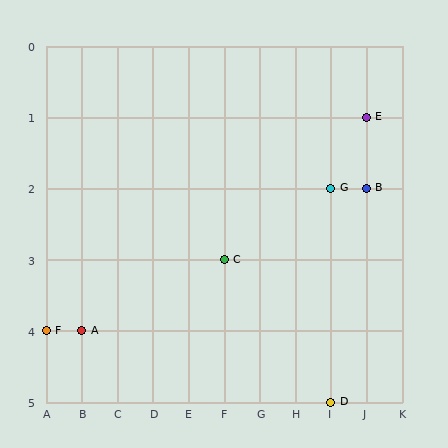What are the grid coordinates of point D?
Point D is at grid coordinates (I, 5).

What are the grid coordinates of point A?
Point A is at grid coordinates (B, 4).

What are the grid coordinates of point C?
Point C is at grid coordinates (F, 3).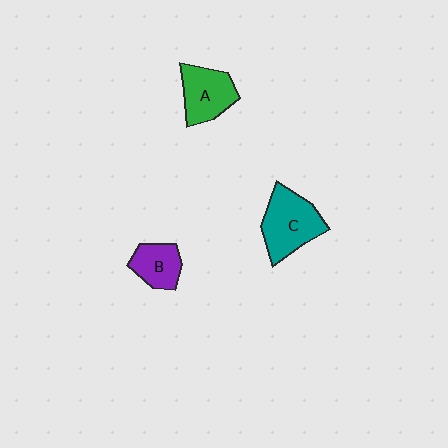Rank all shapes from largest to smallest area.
From largest to smallest: C (teal), A (green), B (purple).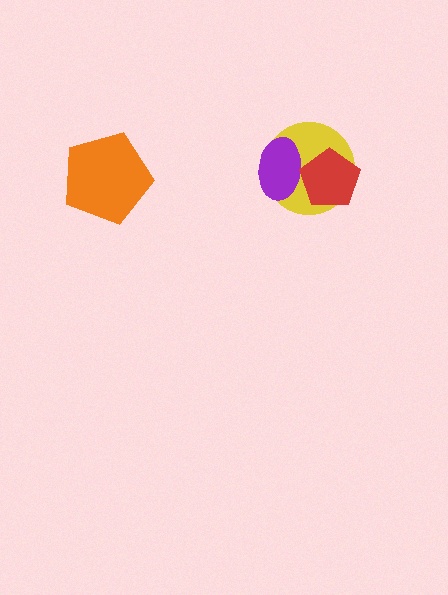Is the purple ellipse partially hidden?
Yes, it is partially covered by another shape.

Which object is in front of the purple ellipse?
The red pentagon is in front of the purple ellipse.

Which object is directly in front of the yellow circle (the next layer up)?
The purple ellipse is directly in front of the yellow circle.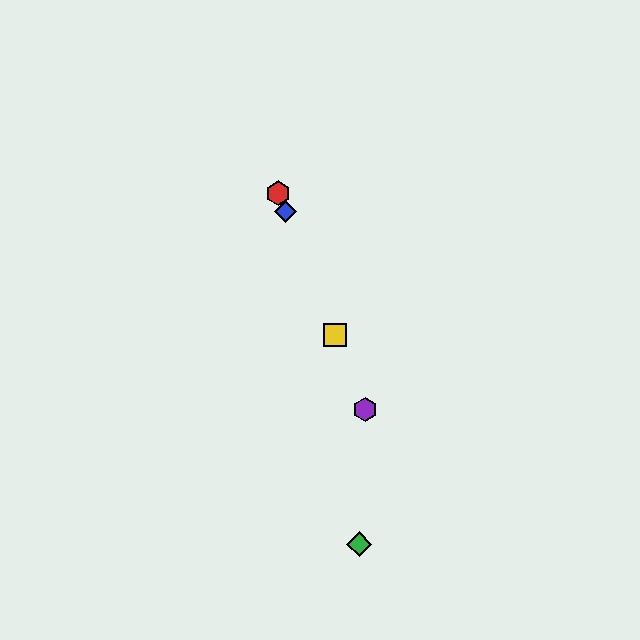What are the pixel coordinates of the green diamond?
The green diamond is at (359, 544).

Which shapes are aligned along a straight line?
The red hexagon, the blue diamond, the yellow square, the purple hexagon are aligned along a straight line.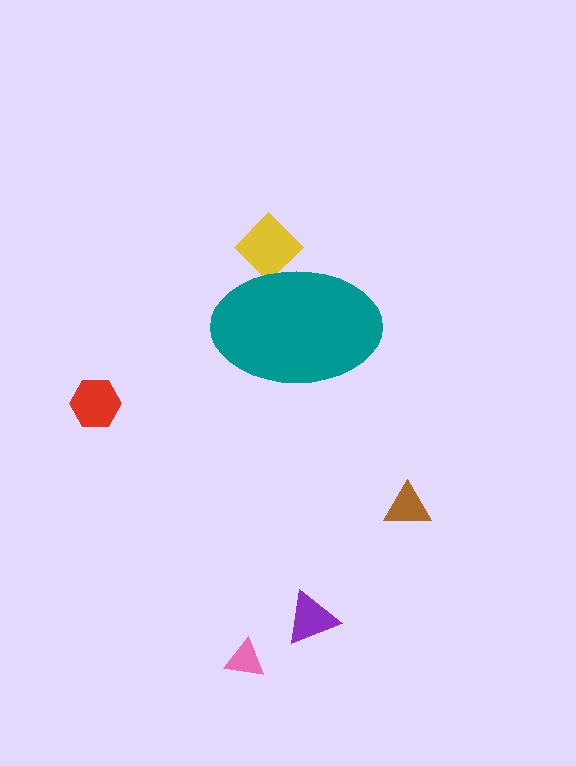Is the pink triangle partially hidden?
No, the pink triangle is fully visible.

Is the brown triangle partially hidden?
No, the brown triangle is fully visible.